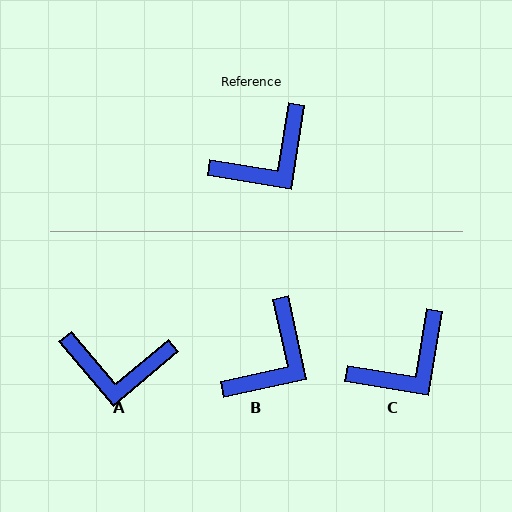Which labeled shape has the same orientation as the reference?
C.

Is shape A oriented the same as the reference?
No, it is off by about 40 degrees.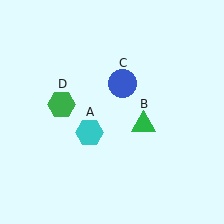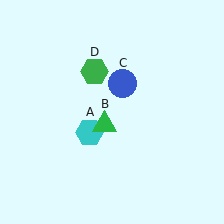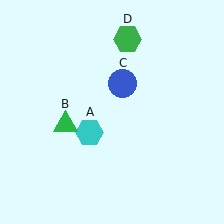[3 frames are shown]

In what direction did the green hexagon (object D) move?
The green hexagon (object D) moved up and to the right.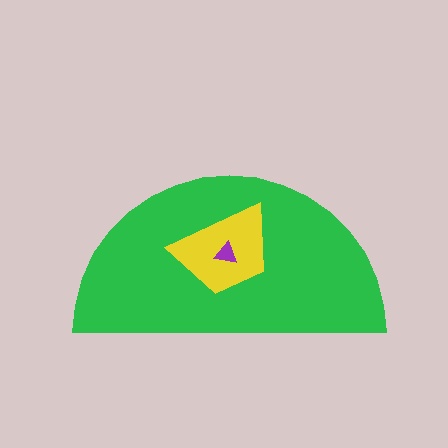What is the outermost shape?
The green semicircle.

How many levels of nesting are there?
3.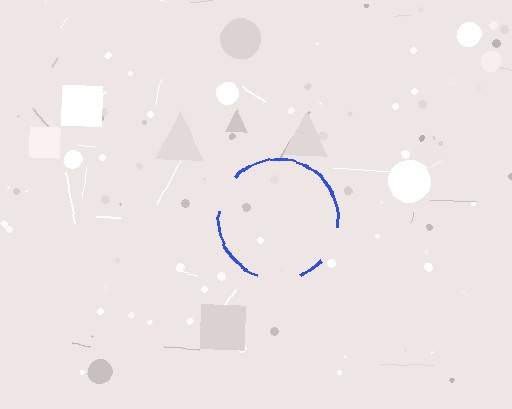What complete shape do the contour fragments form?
The contour fragments form a circle.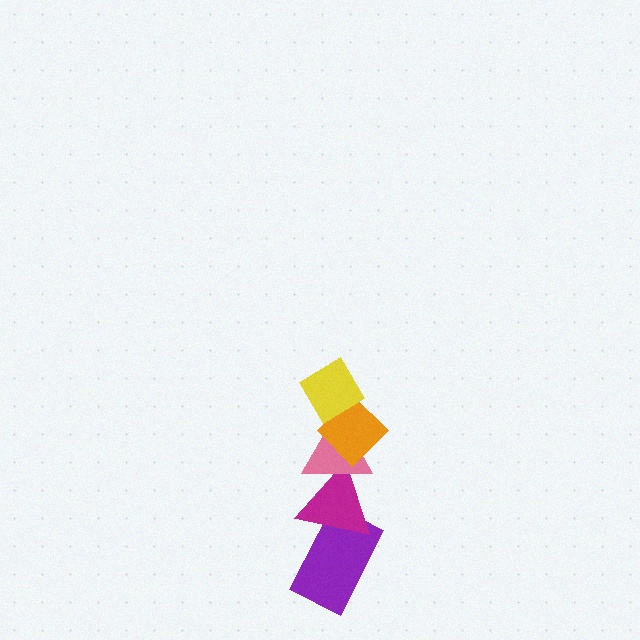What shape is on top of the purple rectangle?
The magenta triangle is on top of the purple rectangle.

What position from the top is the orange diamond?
The orange diamond is 2nd from the top.